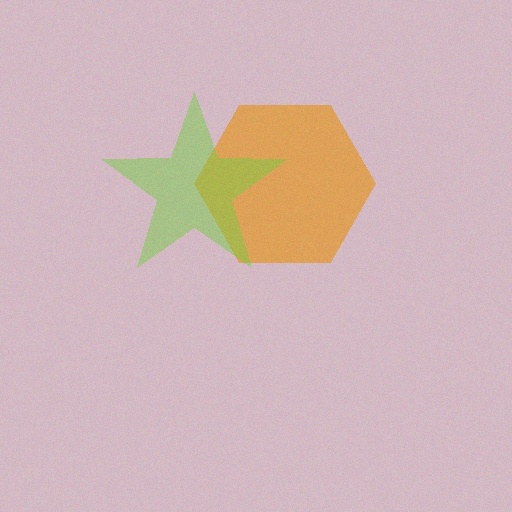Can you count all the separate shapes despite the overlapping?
Yes, there are 2 separate shapes.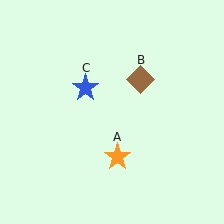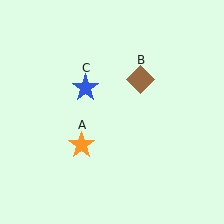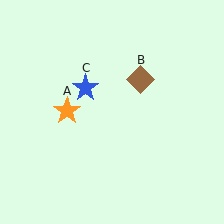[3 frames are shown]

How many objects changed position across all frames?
1 object changed position: orange star (object A).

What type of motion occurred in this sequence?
The orange star (object A) rotated clockwise around the center of the scene.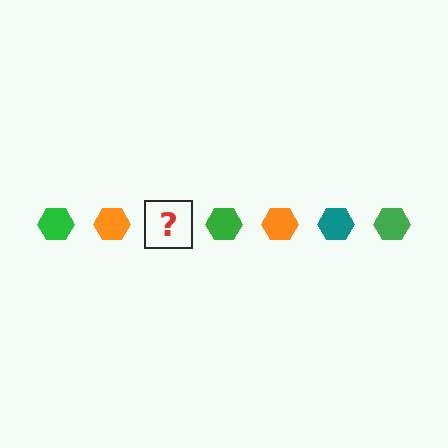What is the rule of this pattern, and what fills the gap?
The rule is that the pattern cycles through green, orange, teal hexagons. The gap should be filled with a teal hexagon.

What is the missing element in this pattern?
The missing element is a teal hexagon.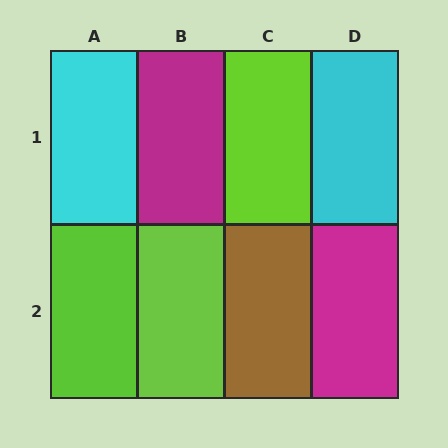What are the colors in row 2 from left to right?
Lime, lime, brown, magenta.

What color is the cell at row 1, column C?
Lime.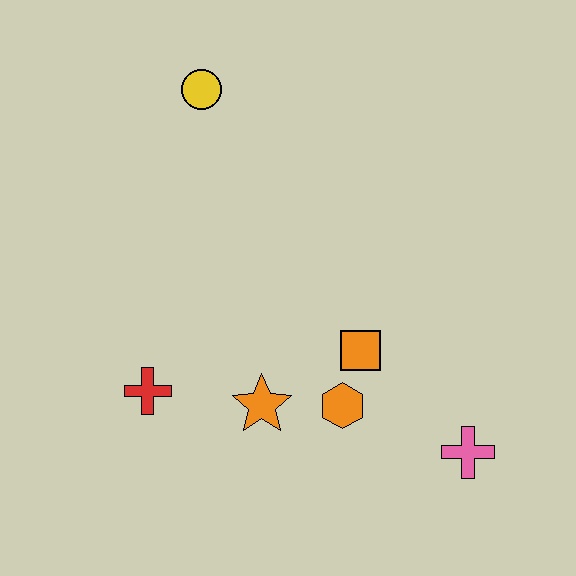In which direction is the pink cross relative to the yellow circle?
The pink cross is below the yellow circle.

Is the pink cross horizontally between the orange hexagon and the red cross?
No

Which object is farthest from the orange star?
The yellow circle is farthest from the orange star.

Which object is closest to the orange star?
The orange hexagon is closest to the orange star.